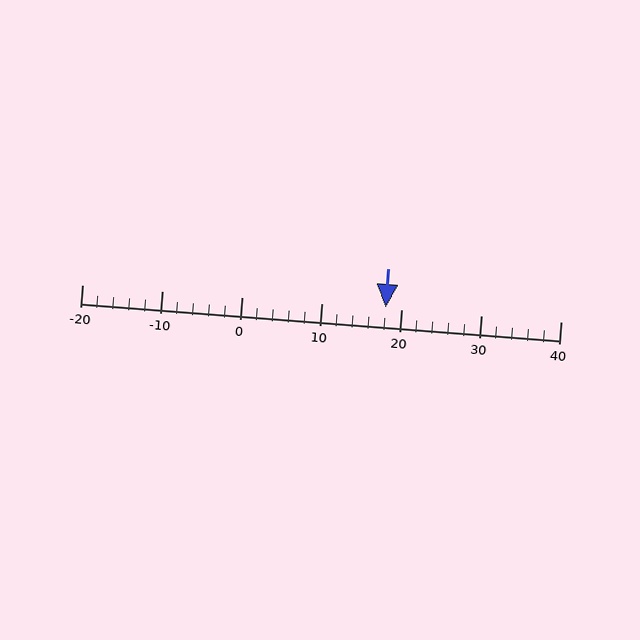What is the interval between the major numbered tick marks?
The major tick marks are spaced 10 units apart.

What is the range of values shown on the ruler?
The ruler shows values from -20 to 40.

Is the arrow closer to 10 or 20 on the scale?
The arrow is closer to 20.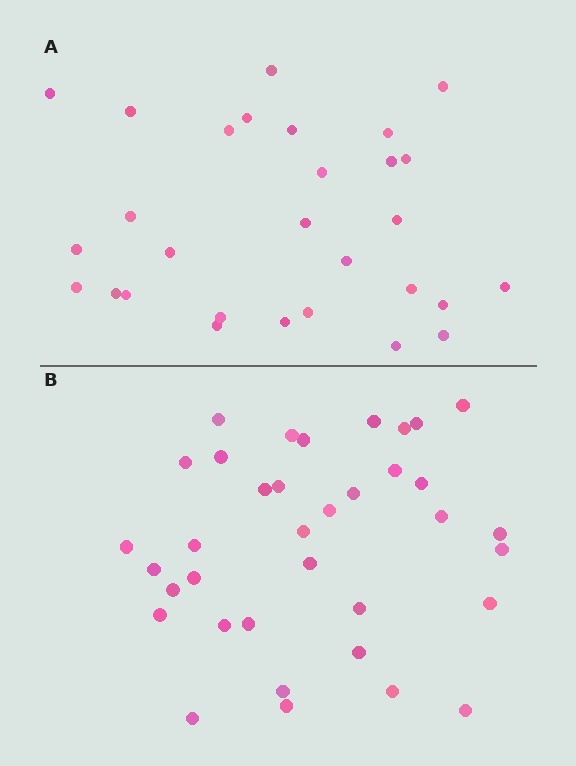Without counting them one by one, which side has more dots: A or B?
Region B (the bottom region) has more dots.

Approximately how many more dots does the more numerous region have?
Region B has roughly 8 or so more dots than region A.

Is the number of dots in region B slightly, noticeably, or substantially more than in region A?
Region B has only slightly more — the two regions are fairly close. The ratio is roughly 1.2 to 1.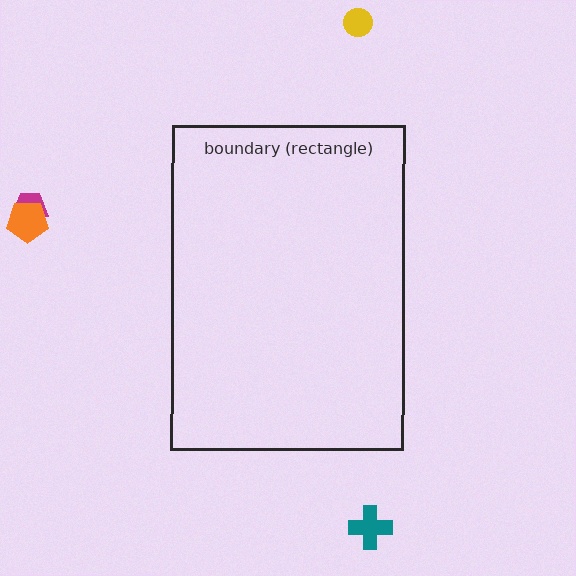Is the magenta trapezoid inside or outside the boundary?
Outside.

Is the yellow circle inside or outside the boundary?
Outside.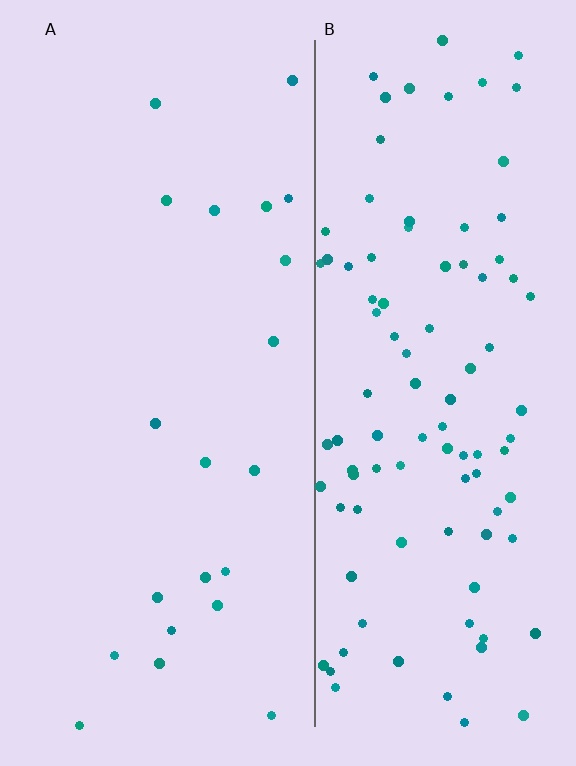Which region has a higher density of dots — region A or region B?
B (the right).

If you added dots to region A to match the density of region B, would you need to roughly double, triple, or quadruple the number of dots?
Approximately quadruple.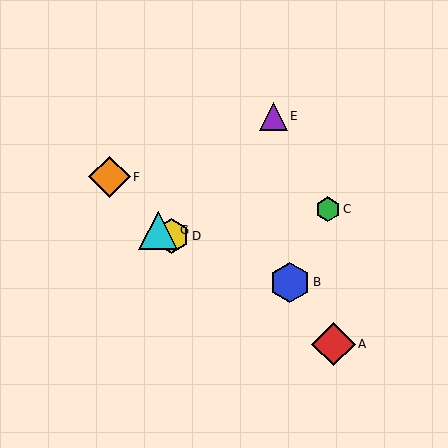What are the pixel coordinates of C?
Object C is at (328, 209).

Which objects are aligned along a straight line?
Objects B, D, G are aligned along a straight line.